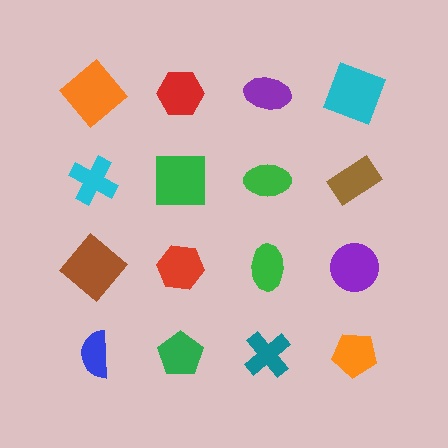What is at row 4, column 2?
A green pentagon.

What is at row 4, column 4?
An orange pentagon.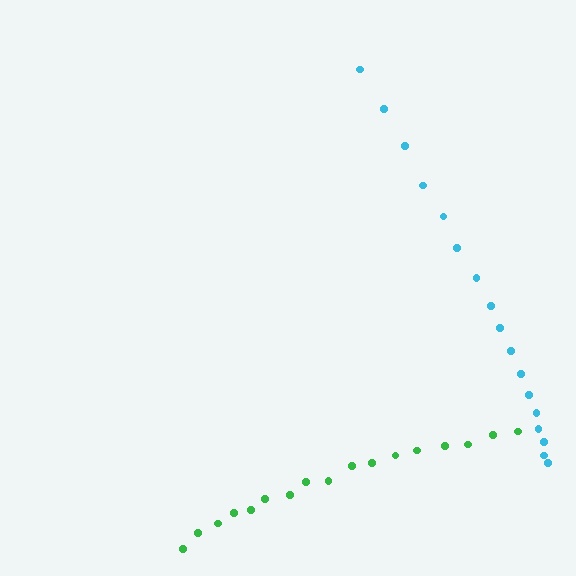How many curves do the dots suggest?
There are 2 distinct paths.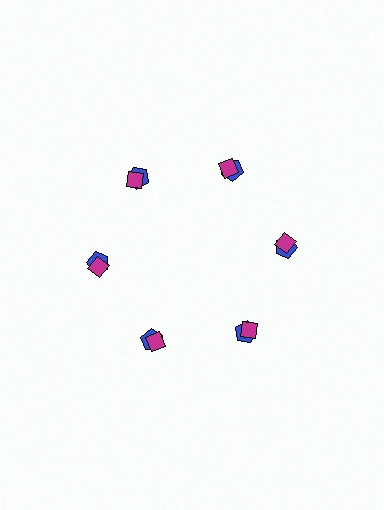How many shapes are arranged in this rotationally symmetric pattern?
There are 12 shapes, arranged in 6 groups of 2.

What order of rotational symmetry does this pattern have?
This pattern has 6-fold rotational symmetry.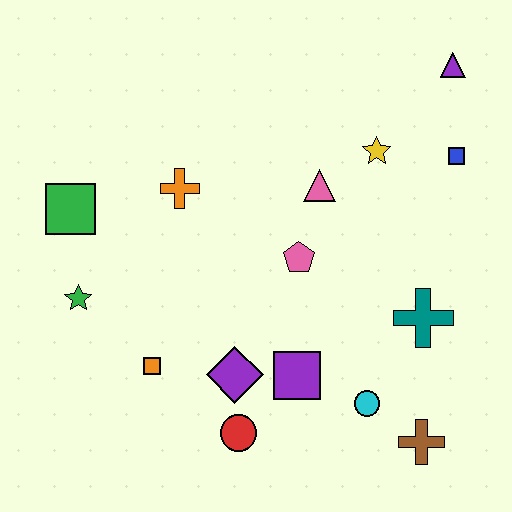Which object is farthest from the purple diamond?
The purple triangle is farthest from the purple diamond.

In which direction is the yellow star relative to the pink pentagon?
The yellow star is above the pink pentagon.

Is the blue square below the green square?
No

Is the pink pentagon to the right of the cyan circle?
No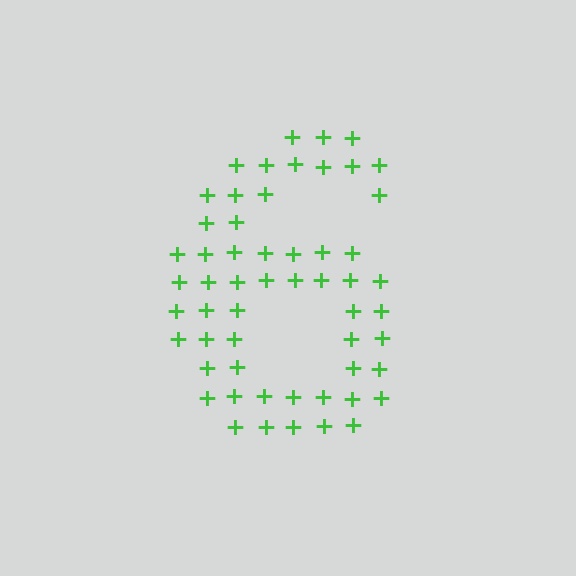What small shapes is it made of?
It is made of small plus signs.